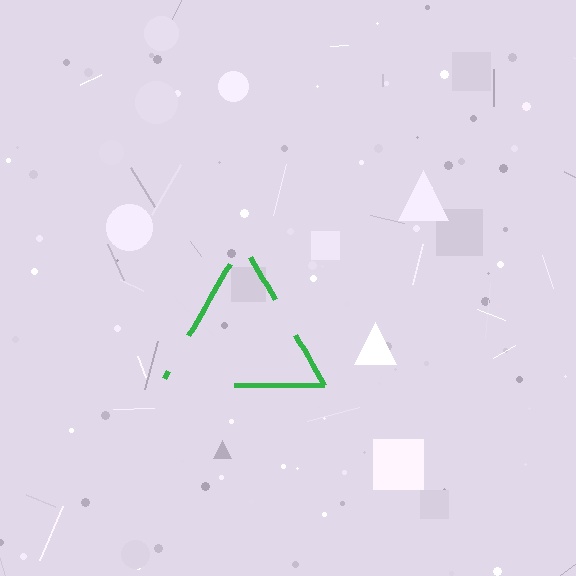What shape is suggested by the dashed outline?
The dashed outline suggests a triangle.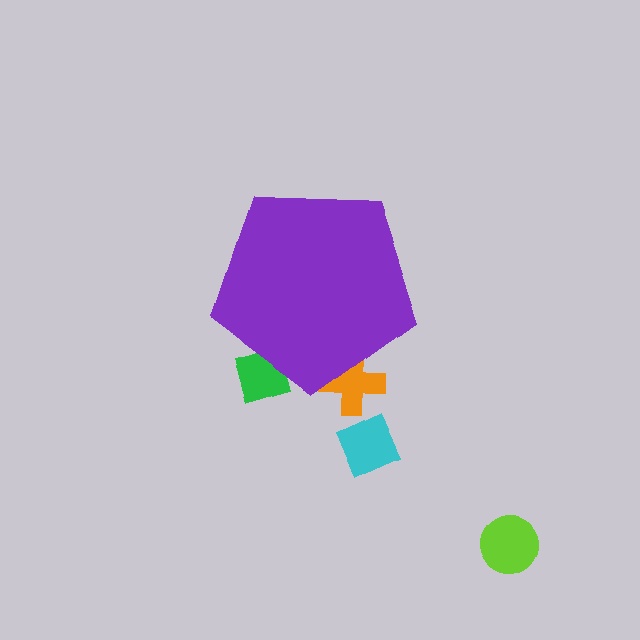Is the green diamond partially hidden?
Yes, the green diamond is partially hidden behind the purple pentagon.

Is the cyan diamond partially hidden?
No, the cyan diamond is fully visible.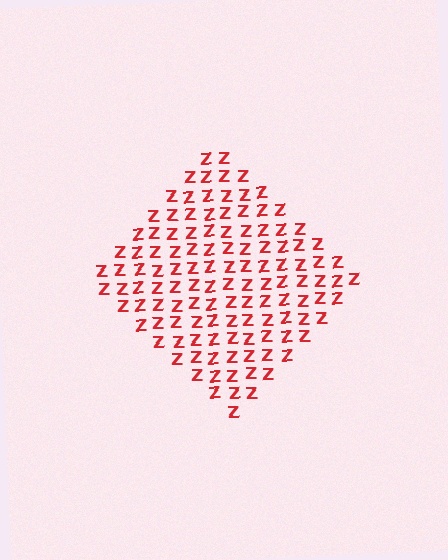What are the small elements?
The small elements are letter Z's.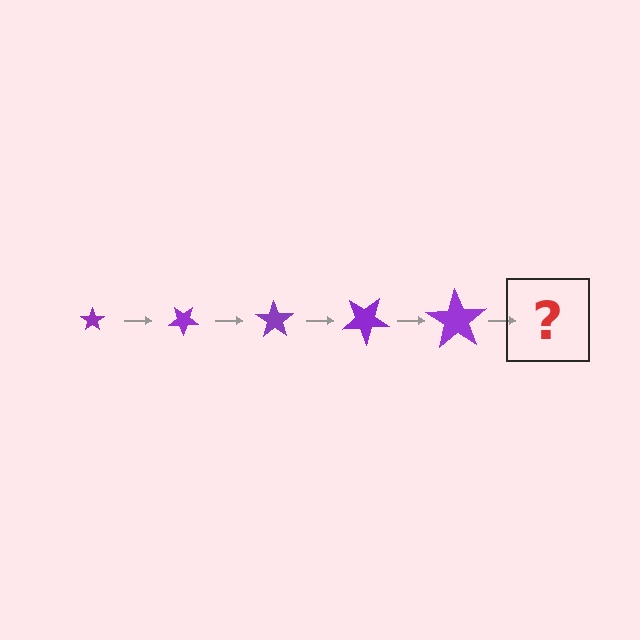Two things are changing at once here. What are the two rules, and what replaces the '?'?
The two rules are that the star grows larger each step and it rotates 35 degrees each step. The '?' should be a star, larger than the previous one and rotated 175 degrees from the start.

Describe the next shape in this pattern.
It should be a star, larger than the previous one and rotated 175 degrees from the start.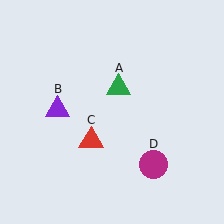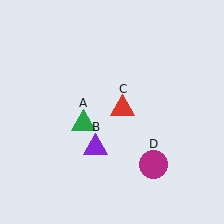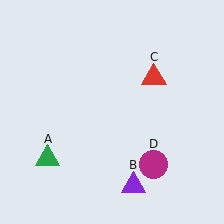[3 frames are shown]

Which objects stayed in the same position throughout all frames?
Magenta circle (object D) remained stationary.